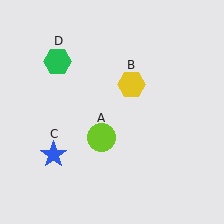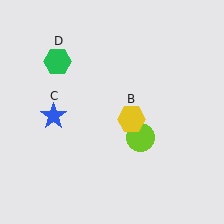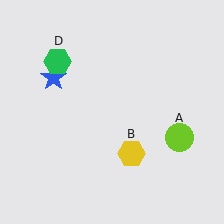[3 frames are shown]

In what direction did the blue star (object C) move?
The blue star (object C) moved up.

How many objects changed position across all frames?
3 objects changed position: lime circle (object A), yellow hexagon (object B), blue star (object C).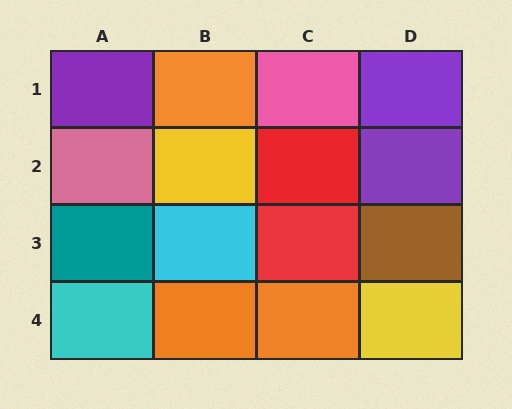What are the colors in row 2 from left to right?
Pink, yellow, red, purple.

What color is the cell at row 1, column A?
Purple.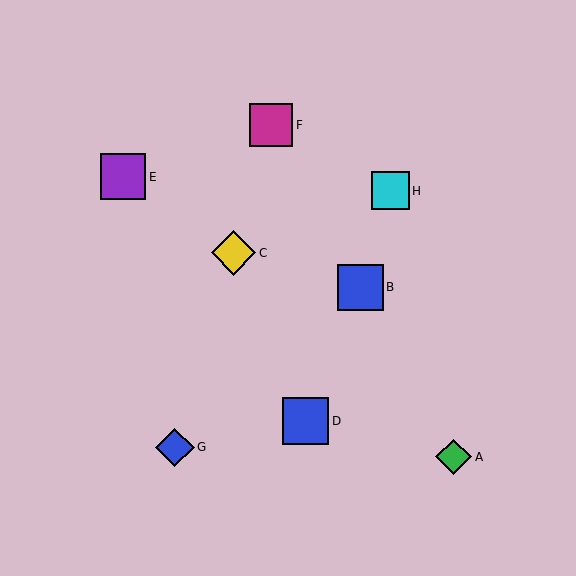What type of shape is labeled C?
Shape C is a yellow diamond.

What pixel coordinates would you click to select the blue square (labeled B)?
Click at (360, 287) to select the blue square B.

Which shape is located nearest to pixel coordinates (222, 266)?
The yellow diamond (labeled C) at (234, 253) is nearest to that location.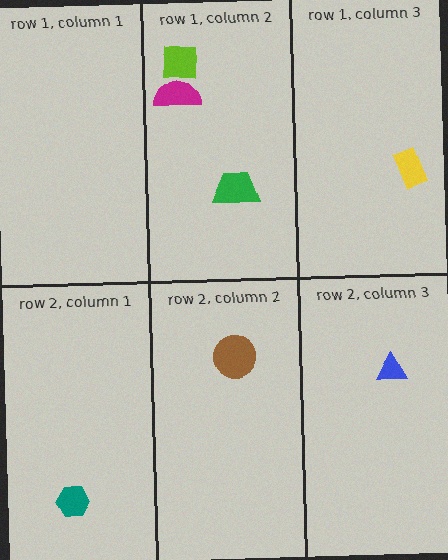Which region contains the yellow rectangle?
The row 1, column 3 region.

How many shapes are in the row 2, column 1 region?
1.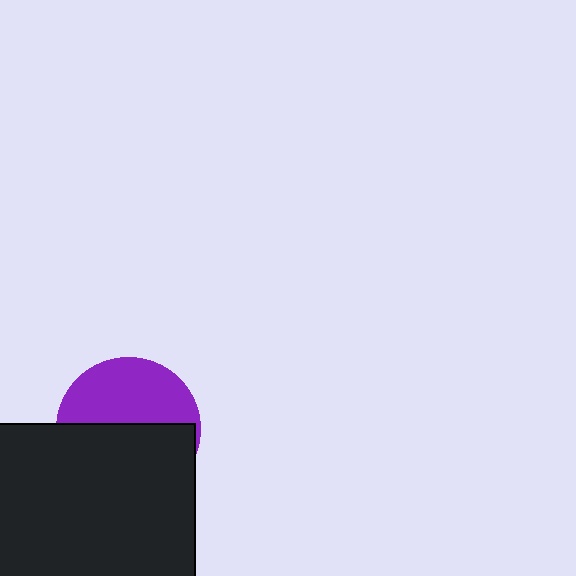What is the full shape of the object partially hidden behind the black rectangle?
The partially hidden object is a purple circle.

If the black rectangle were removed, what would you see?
You would see the complete purple circle.